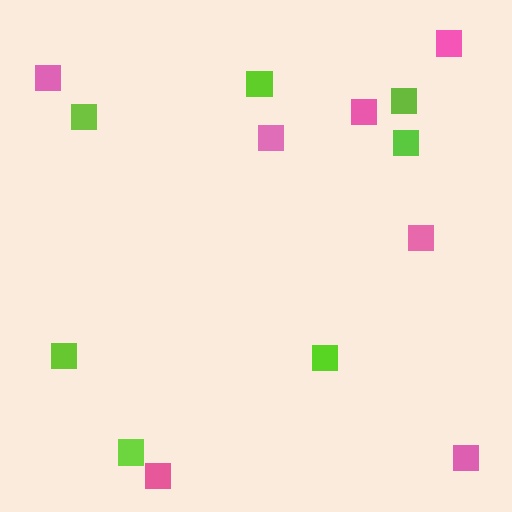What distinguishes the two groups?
There are 2 groups: one group of pink squares (7) and one group of lime squares (7).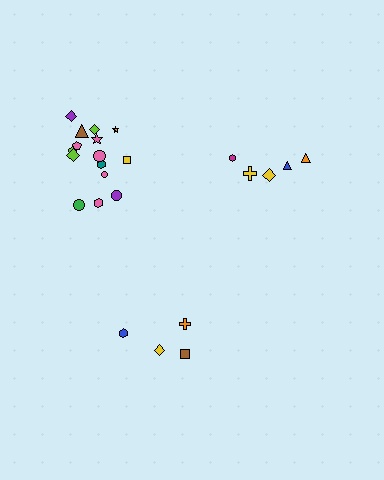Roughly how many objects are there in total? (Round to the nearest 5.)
Roughly 25 objects in total.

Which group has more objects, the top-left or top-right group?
The top-left group.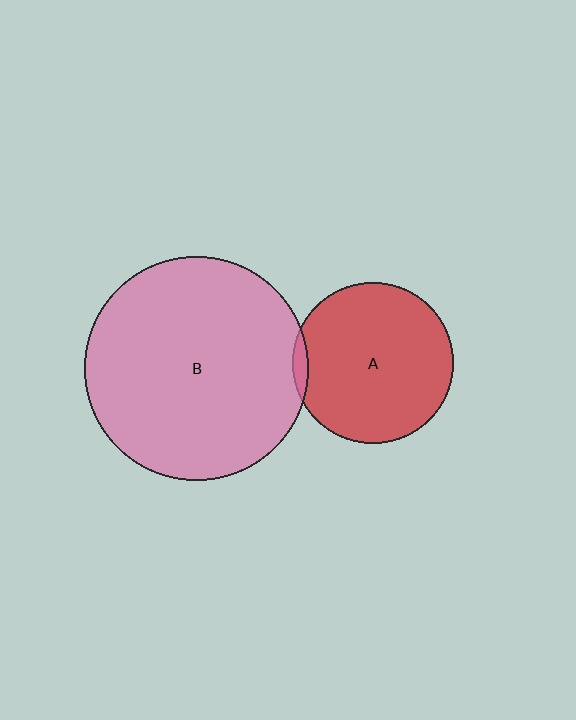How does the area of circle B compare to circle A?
Approximately 1.9 times.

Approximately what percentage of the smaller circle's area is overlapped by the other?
Approximately 5%.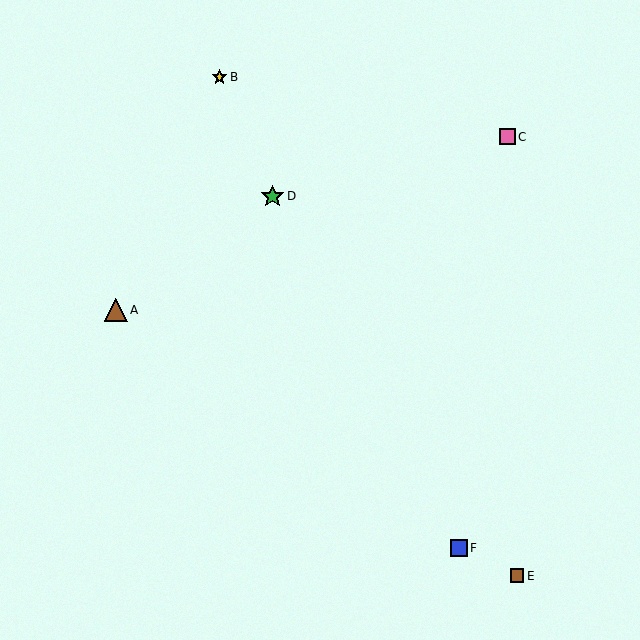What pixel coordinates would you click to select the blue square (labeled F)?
Click at (459, 548) to select the blue square F.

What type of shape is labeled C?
Shape C is a pink square.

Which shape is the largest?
The brown triangle (labeled A) is the largest.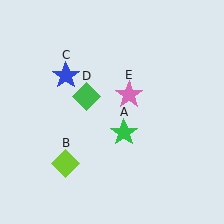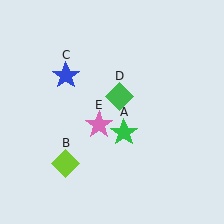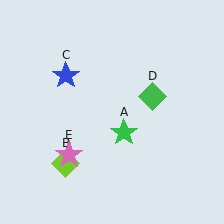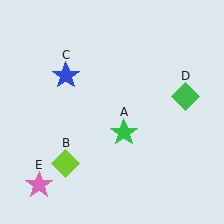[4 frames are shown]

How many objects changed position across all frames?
2 objects changed position: green diamond (object D), pink star (object E).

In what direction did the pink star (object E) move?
The pink star (object E) moved down and to the left.